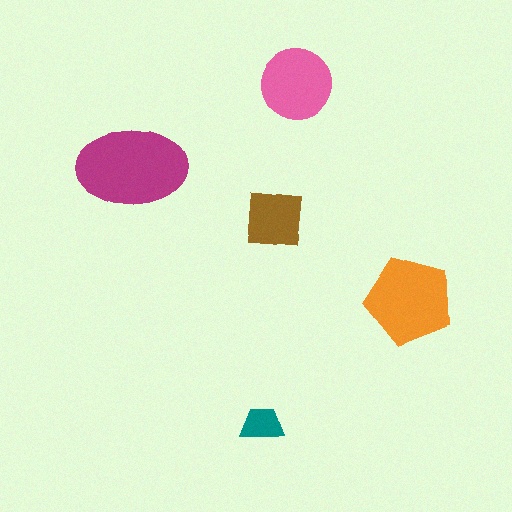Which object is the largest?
The magenta ellipse.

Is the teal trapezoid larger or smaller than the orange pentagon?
Smaller.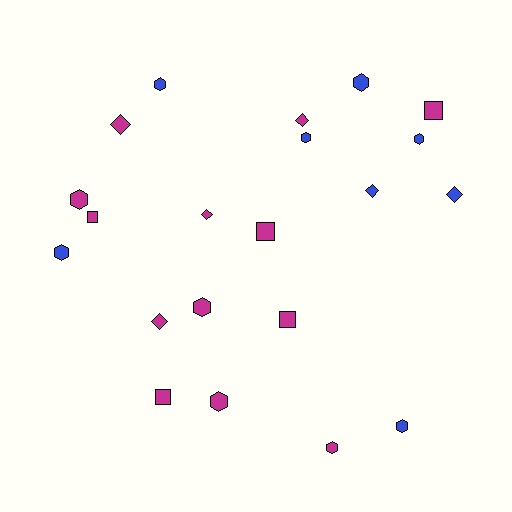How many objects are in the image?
There are 21 objects.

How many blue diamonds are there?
There are 2 blue diamonds.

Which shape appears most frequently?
Hexagon, with 10 objects.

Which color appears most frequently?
Magenta, with 13 objects.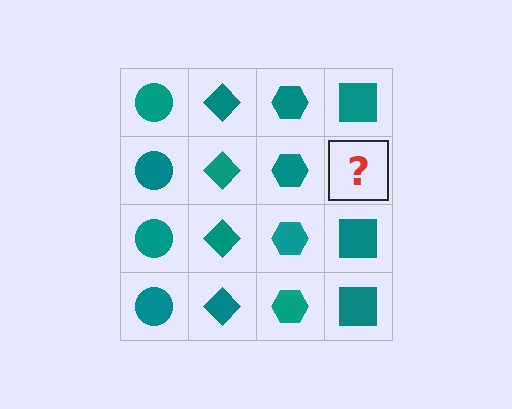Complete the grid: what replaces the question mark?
The question mark should be replaced with a teal square.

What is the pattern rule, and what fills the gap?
The rule is that each column has a consistent shape. The gap should be filled with a teal square.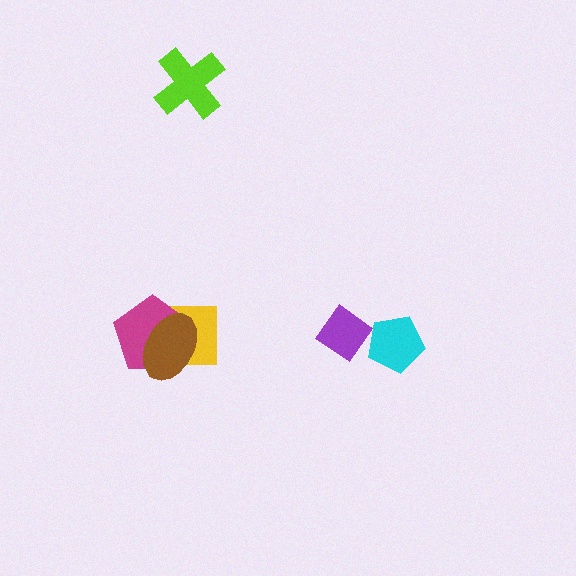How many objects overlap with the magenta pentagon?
2 objects overlap with the magenta pentagon.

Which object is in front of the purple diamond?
The cyan pentagon is in front of the purple diamond.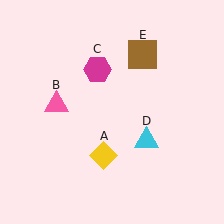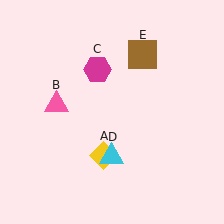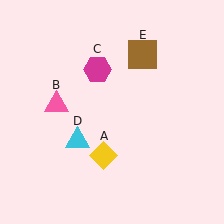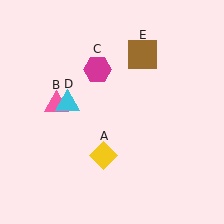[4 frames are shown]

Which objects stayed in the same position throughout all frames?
Yellow diamond (object A) and pink triangle (object B) and magenta hexagon (object C) and brown square (object E) remained stationary.